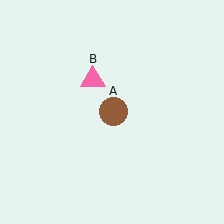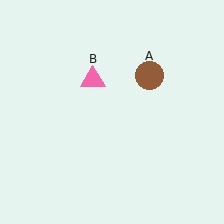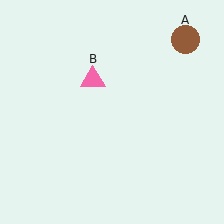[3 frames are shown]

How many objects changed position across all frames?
1 object changed position: brown circle (object A).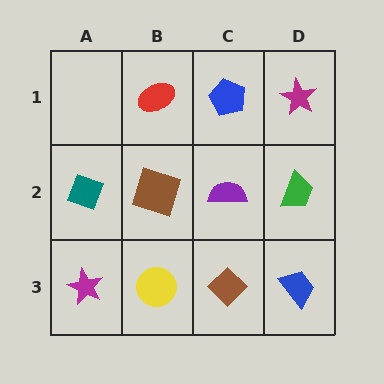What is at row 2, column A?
A teal diamond.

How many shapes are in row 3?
4 shapes.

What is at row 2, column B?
A brown square.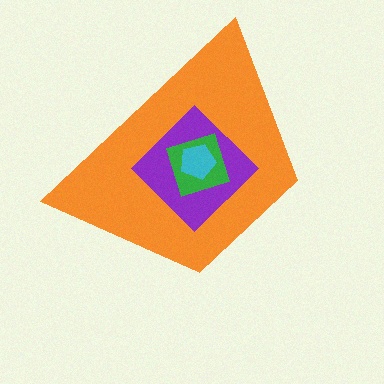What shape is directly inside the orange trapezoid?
The purple diamond.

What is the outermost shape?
The orange trapezoid.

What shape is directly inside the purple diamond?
The green square.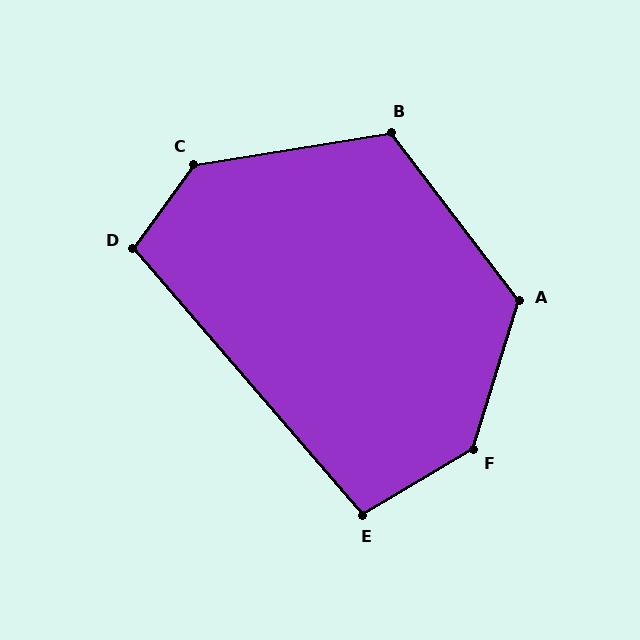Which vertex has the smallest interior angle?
E, at approximately 100 degrees.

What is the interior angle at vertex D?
Approximately 103 degrees (obtuse).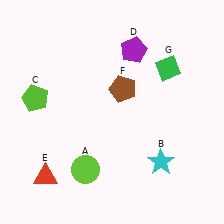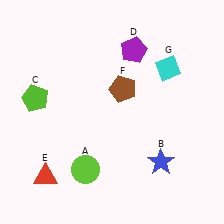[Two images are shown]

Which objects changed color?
B changed from cyan to blue. G changed from green to cyan.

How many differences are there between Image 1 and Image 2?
There are 2 differences between the two images.